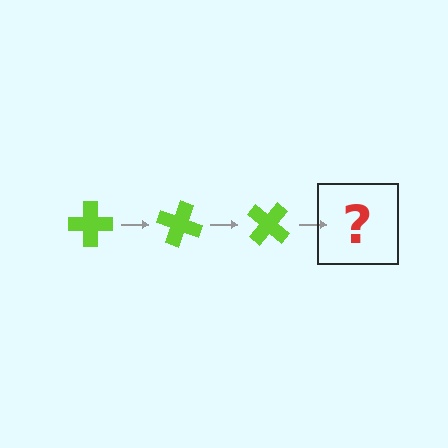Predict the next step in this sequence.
The next step is a lime cross rotated 60 degrees.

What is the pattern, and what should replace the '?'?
The pattern is that the cross rotates 20 degrees each step. The '?' should be a lime cross rotated 60 degrees.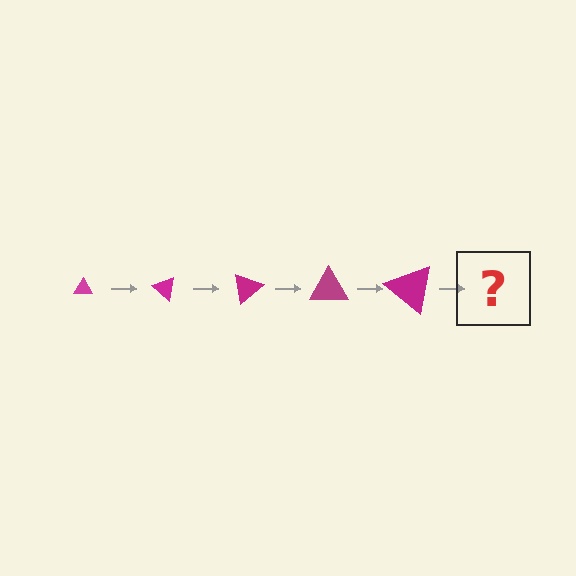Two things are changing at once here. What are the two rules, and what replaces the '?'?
The two rules are that the triangle grows larger each step and it rotates 40 degrees each step. The '?' should be a triangle, larger than the previous one and rotated 200 degrees from the start.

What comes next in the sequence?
The next element should be a triangle, larger than the previous one and rotated 200 degrees from the start.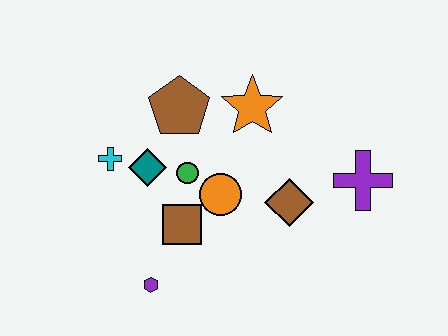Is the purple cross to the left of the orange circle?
No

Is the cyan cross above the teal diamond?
Yes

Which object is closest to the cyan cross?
The teal diamond is closest to the cyan cross.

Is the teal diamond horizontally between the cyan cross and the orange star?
Yes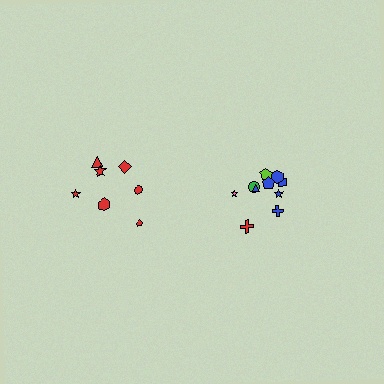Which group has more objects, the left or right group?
The right group.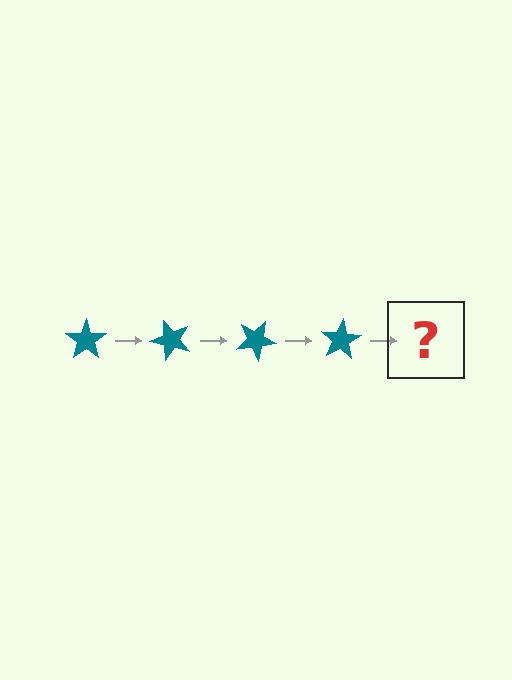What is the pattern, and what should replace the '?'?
The pattern is that the star rotates 50 degrees each step. The '?' should be a teal star rotated 200 degrees.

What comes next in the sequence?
The next element should be a teal star rotated 200 degrees.